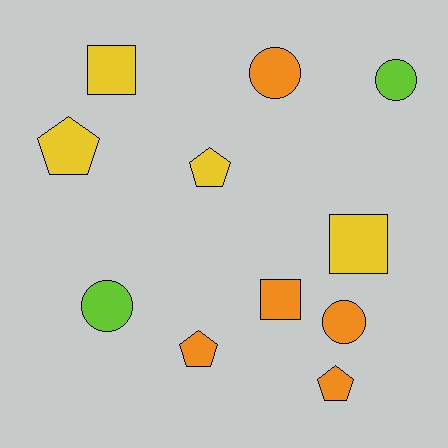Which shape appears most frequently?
Pentagon, with 4 objects.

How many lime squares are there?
There are no lime squares.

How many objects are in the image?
There are 11 objects.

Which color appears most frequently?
Orange, with 5 objects.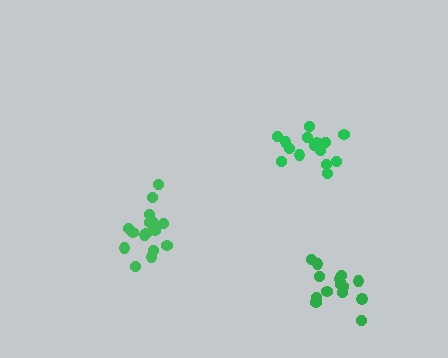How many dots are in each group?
Group 1: 15 dots, Group 2: 15 dots, Group 3: 17 dots (47 total).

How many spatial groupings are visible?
There are 3 spatial groupings.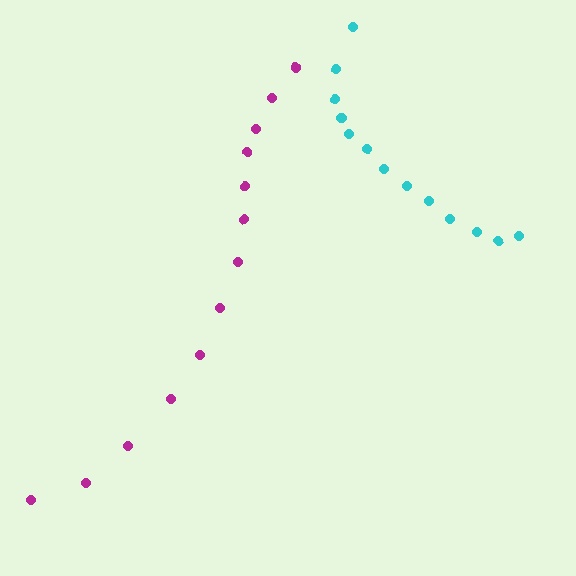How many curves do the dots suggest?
There are 2 distinct paths.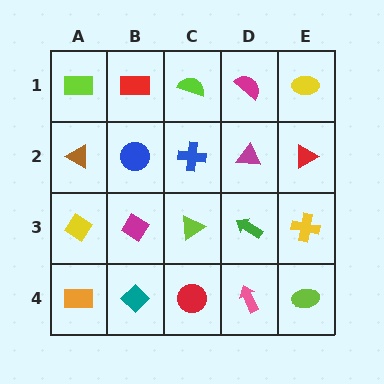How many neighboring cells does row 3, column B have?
4.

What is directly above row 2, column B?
A red rectangle.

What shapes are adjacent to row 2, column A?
A lime rectangle (row 1, column A), a yellow diamond (row 3, column A), a blue circle (row 2, column B).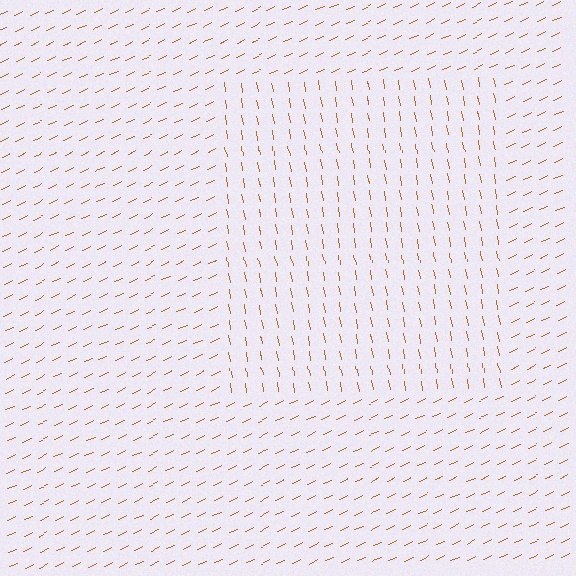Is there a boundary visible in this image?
Yes, there is a texture boundary formed by a change in line orientation.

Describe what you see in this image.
The image is filled with small brown line segments. A rectangle region in the image has lines oriented differently from the surrounding lines, creating a visible texture boundary.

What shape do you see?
I see a rectangle.